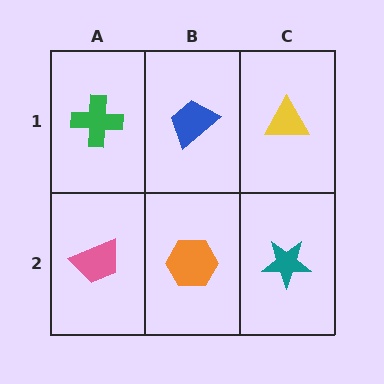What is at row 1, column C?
A yellow triangle.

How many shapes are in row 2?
3 shapes.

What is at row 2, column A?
A pink trapezoid.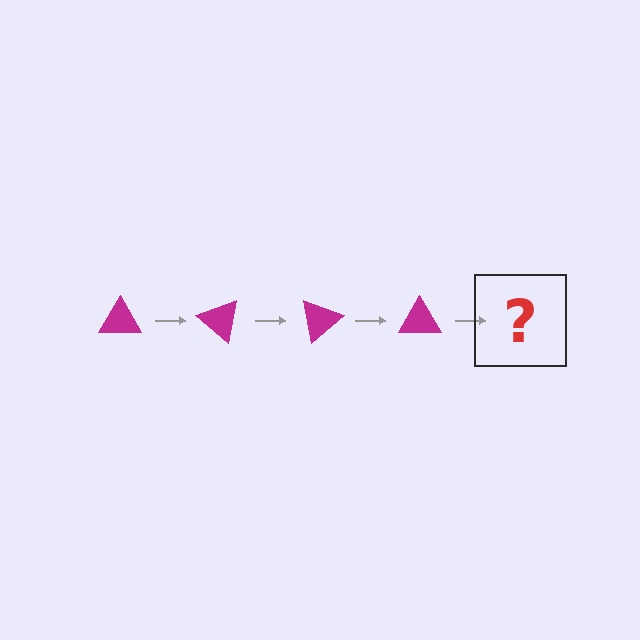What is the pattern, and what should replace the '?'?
The pattern is that the triangle rotates 40 degrees each step. The '?' should be a magenta triangle rotated 160 degrees.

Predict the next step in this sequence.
The next step is a magenta triangle rotated 160 degrees.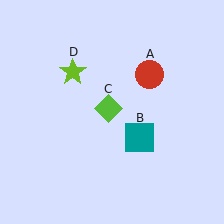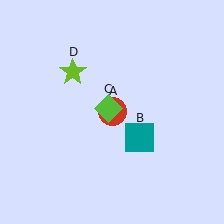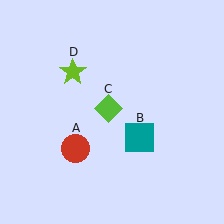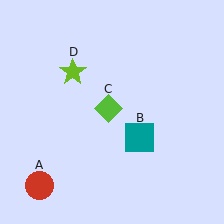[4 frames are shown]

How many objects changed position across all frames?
1 object changed position: red circle (object A).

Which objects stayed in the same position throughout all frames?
Teal square (object B) and lime diamond (object C) and lime star (object D) remained stationary.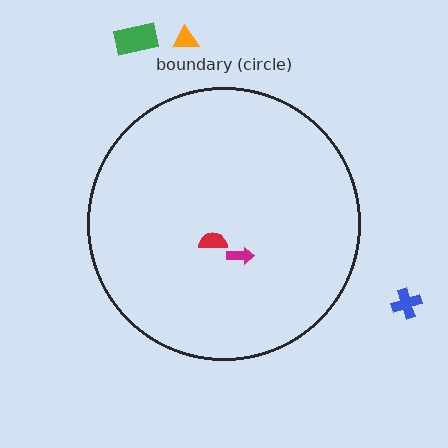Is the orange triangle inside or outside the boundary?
Outside.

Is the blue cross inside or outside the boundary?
Outside.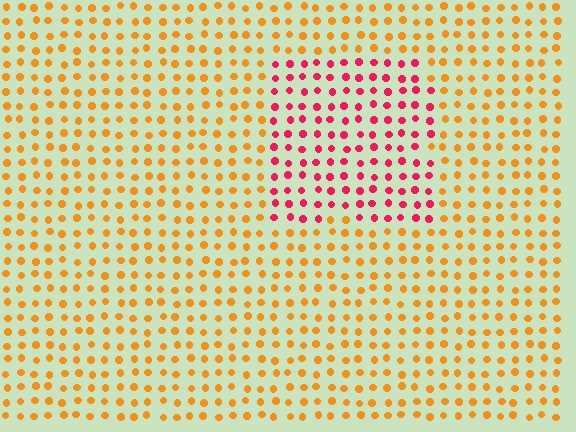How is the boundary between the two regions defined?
The boundary is defined purely by a slight shift in hue (about 51 degrees). Spacing, size, and orientation are identical on both sides.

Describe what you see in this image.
The image is filled with small orange elements in a uniform arrangement. A rectangle-shaped region is visible where the elements are tinted to a slightly different hue, forming a subtle color boundary.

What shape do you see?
I see a rectangle.